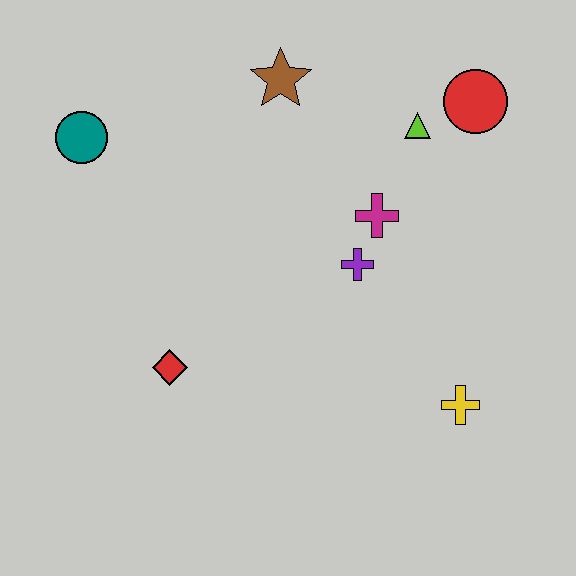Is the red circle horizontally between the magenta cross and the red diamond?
No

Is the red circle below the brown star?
Yes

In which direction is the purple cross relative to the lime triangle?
The purple cross is below the lime triangle.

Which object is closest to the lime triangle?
The red circle is closest to the lime triangle.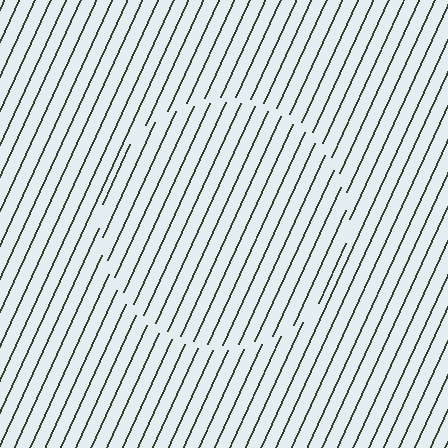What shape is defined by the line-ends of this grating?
An illusory circle. The interior of the shape contains the same grating, shifted by half a period — the contour is defined by the phase discontinuity where line-ends from the inner and outer gratings abut.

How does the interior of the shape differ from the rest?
The interior of the shape contains the same grating, shifted by half a period — the contour is defined by the phase discontinuity where line-ends from the inner and outer gratings abut.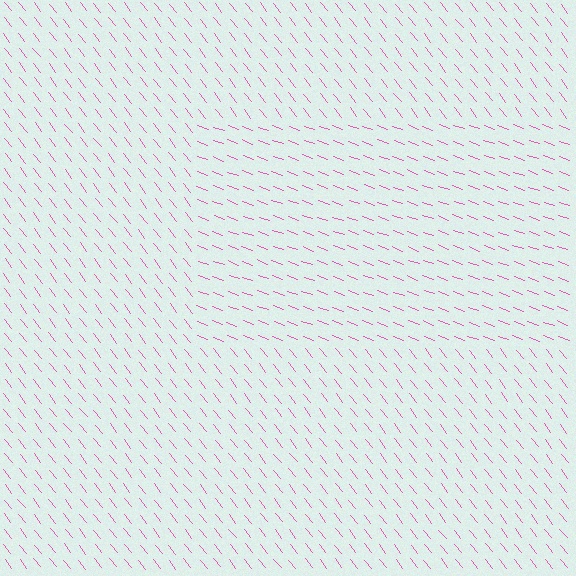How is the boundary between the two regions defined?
The boundary is defined purely by a change in line orientation (approximately 31 degrees difference). All lines are the same color and thickness.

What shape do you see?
I see a rectangle.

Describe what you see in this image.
The image is filled with small pink line segments. A rectangle region in the image has lines oriented differently from the surrounding lines, creating a visible texture boundary.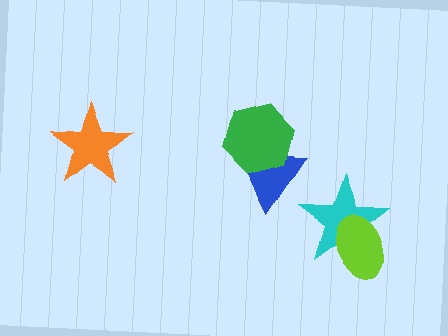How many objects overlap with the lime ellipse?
1 object overlaps with the lime ellipse.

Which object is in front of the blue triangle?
The green hexagon is in front of the blue triangle.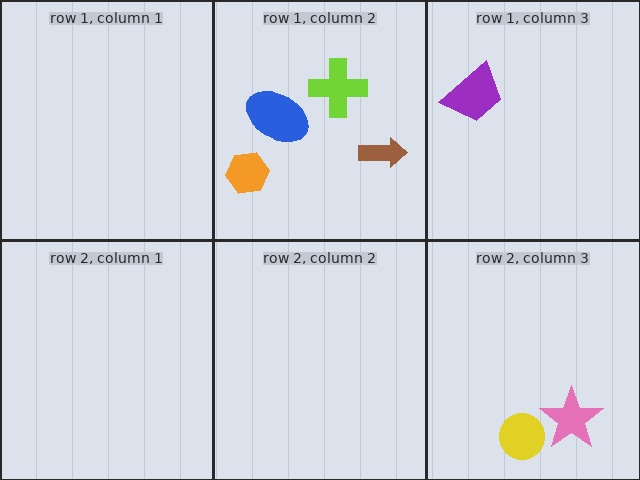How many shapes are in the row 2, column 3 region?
2.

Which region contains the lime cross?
The row 1, column 2 region.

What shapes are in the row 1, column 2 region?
The brown arrow, the orange hexagon, the lime cross, the blue ellipse.